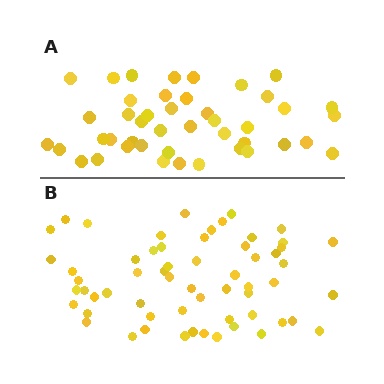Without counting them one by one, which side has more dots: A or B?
Region B (the bottom region) has more dots.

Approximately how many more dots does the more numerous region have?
Region B has approximately 15 more dots than region A.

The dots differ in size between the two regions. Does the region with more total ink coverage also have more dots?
No. Region A has more total ink coverage because its dots are larger, but region B actually contains more individual dots. Total area can be misleading — the number of items is what matters here.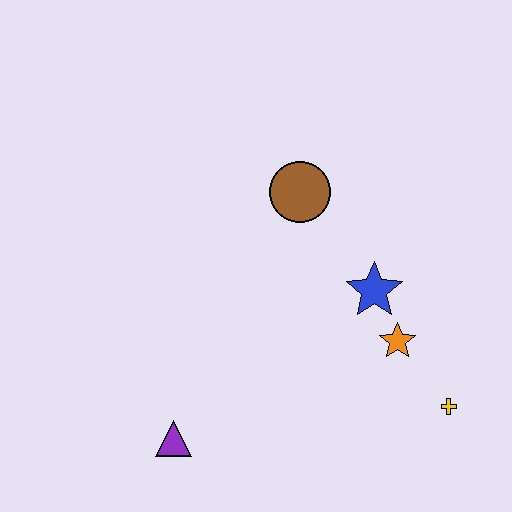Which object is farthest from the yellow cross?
The purple triangle is farthest from the yellow cross.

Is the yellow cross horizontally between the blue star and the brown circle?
No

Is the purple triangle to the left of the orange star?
Yes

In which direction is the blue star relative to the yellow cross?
The blue star is above the yellow cross.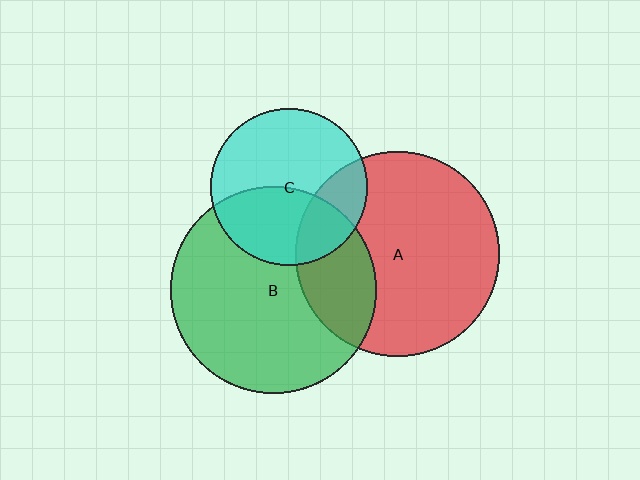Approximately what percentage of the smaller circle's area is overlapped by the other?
Approximately 40%.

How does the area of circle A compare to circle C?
Approximately 1.7 times.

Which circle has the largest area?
Circle B (green).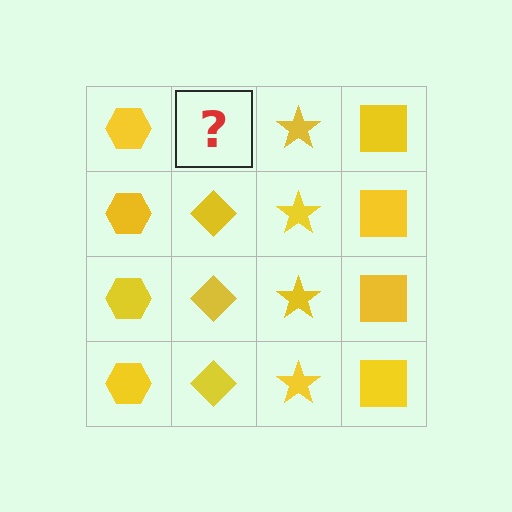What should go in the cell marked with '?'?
The missing cell should contain a yellow diamond.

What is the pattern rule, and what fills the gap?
The rule is that each column has a consistent shape. The gap should be filled with a yellow diamond.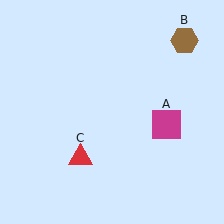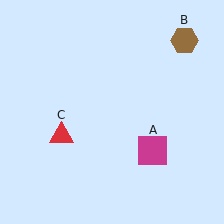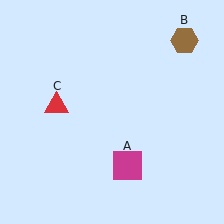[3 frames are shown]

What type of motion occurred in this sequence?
The magenta square (object A), red triangle (object C) rotated clockwise around the center of the scene.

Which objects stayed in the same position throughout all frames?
Brown hexagon (object B) remained stationary.